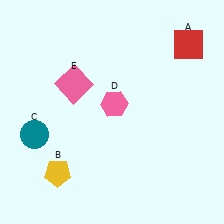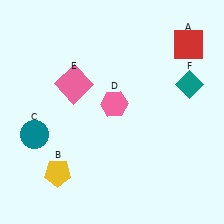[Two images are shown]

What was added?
A teal diamond (F) was added in Image 2.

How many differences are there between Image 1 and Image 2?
There is 1 difference between the two images.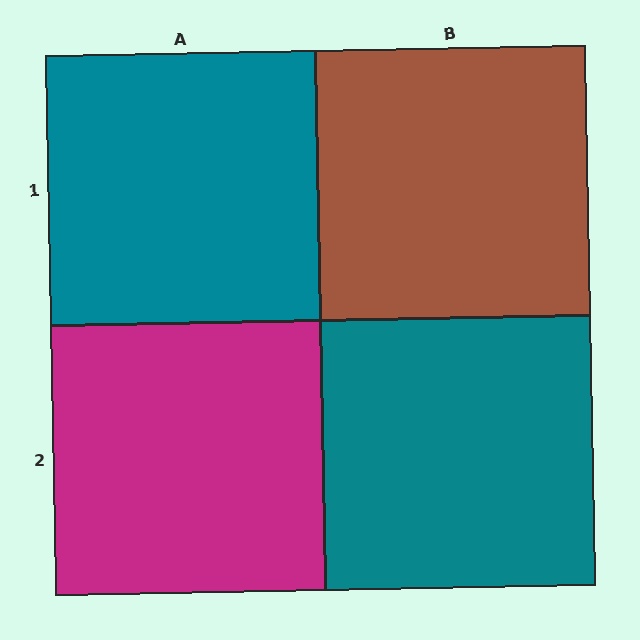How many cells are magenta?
1 cell is magenta.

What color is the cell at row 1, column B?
Brown.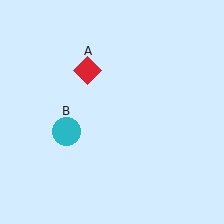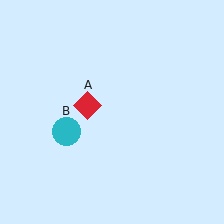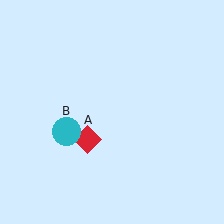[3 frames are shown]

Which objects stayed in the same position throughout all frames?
Cyan circle (object B) remained stationary.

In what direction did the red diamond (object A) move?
The red diamond (object A) moved down.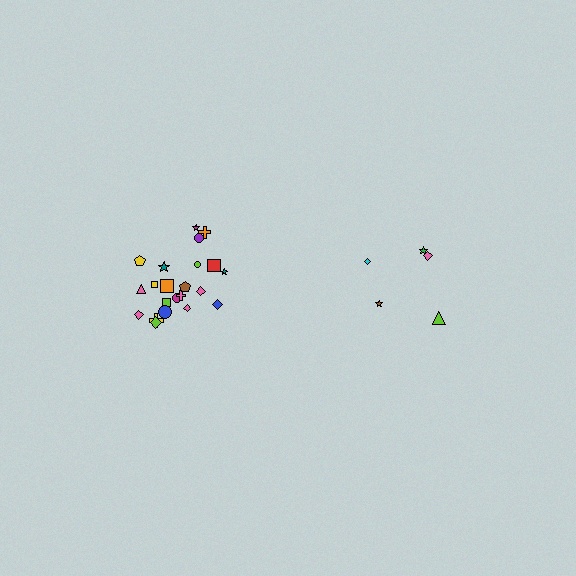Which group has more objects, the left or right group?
The left group.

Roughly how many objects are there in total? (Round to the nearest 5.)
Roughly 25 objects in total.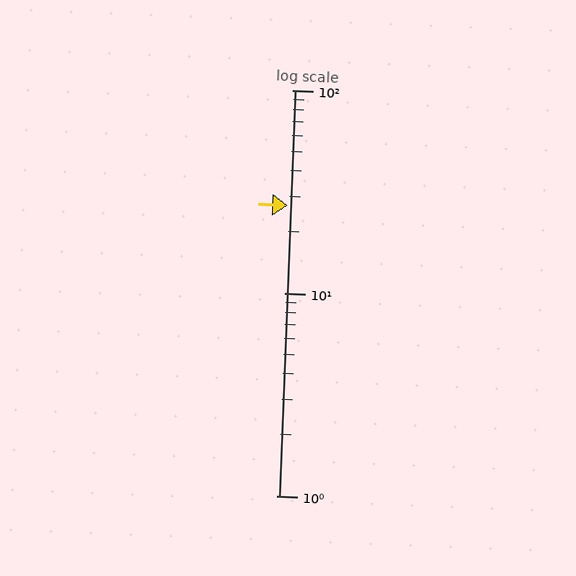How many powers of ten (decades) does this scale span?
The scale spans 2 decades, from 1 to 100.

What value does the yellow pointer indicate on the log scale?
The pointer indicates approximately 27.